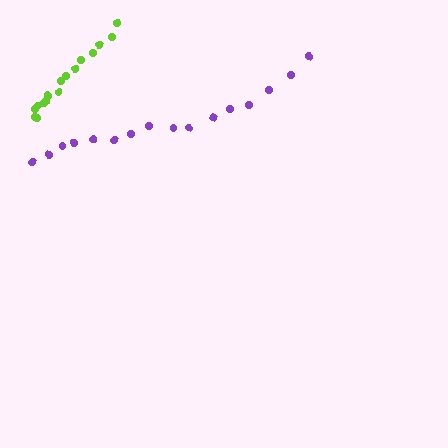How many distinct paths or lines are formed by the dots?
There are 2 distinct paths.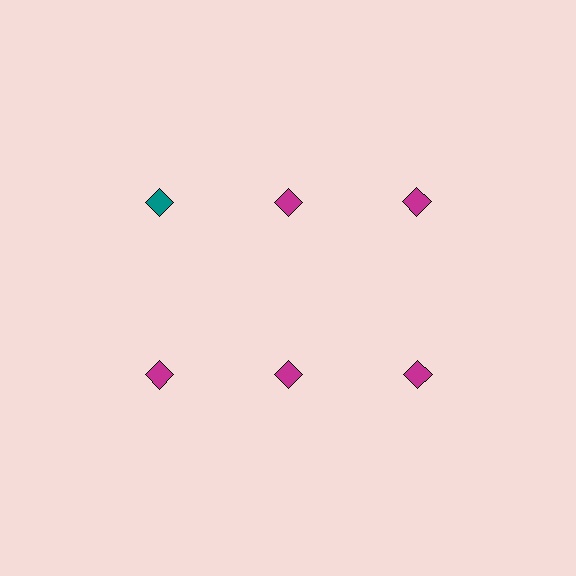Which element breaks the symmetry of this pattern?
The teal diamond in the top row, leftmost column breaks the symmetry. All other shapes are magenta diamonds.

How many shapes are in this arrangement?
There are 6 shapes arranged in a grid pattern.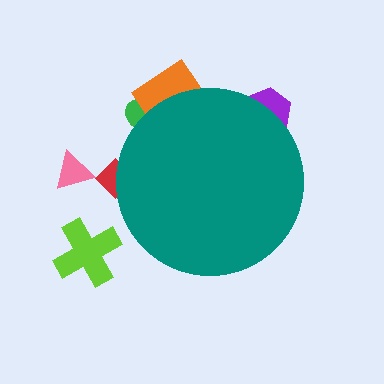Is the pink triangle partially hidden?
No, the pink triangle is fully visible.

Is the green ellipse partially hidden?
Yes, the green ellipse is partially hidden behind the teal circle.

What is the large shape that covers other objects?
A teal circle.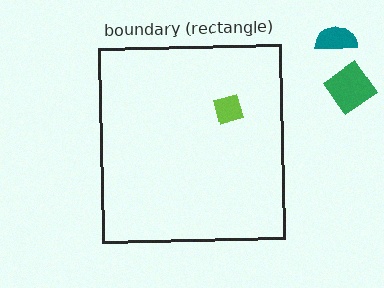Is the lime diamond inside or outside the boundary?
Inside.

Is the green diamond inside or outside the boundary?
Outside.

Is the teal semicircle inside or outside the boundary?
Outside.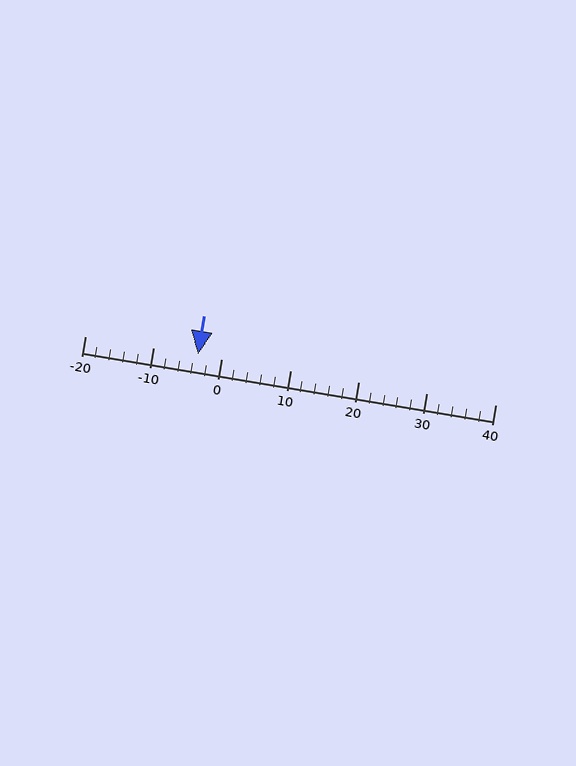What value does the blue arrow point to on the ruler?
The blue arrow points to approximately -4.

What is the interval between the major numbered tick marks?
The major tick marks are spaced 10 units apart.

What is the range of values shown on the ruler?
The ruler shows values from -20 to 40.